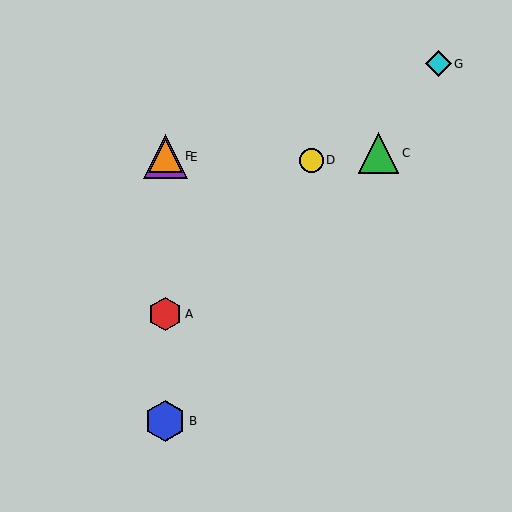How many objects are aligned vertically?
4 objects (A, B, E, F) are aligned vertically.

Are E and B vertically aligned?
Yes, both are at x≈165.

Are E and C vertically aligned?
No, E is at x≈165 and C is at x≈379.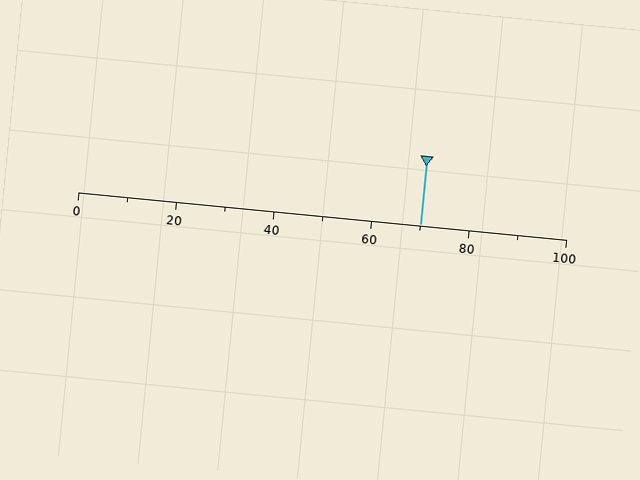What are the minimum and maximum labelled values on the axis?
The axis runs from 0 to 100.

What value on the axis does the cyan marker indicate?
The marker indicates approximately 70.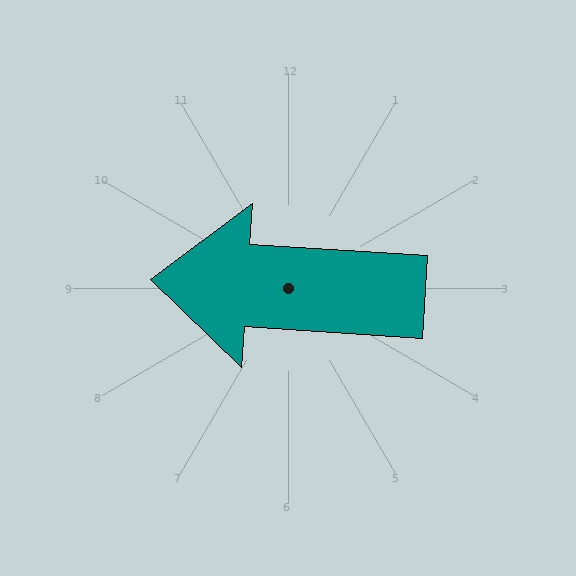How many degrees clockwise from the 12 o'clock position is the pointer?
Approximately 274 degrees.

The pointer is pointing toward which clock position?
Roughly 9 o'clock.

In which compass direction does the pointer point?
West.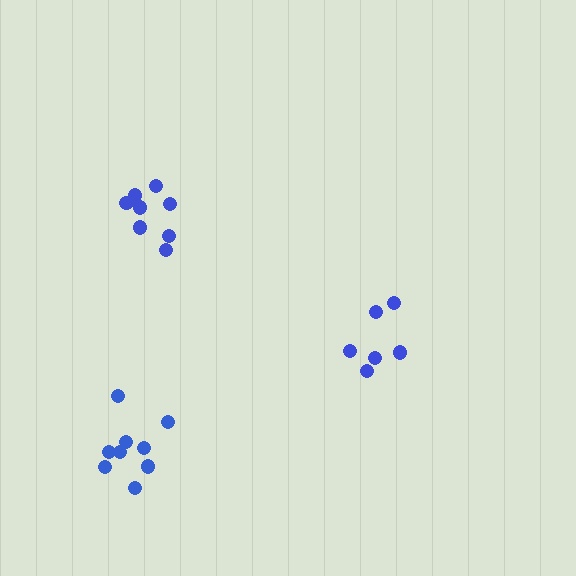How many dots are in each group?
Group 1: 6 dots, Group 2: 8 dots, Group 3: 9 dots (23 total).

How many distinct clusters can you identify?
There are 3 distinct clusters.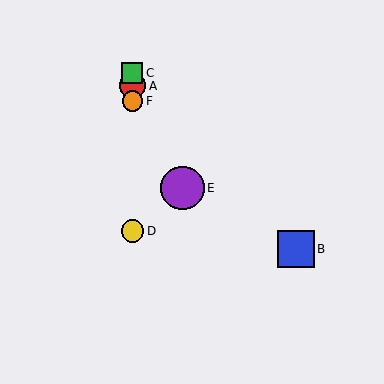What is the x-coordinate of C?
Object C is at x≈132.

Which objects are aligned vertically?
Objects A, C, D, F are aligned vertically.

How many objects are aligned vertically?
4 objects (A, C, D, F) are aligned vertically.